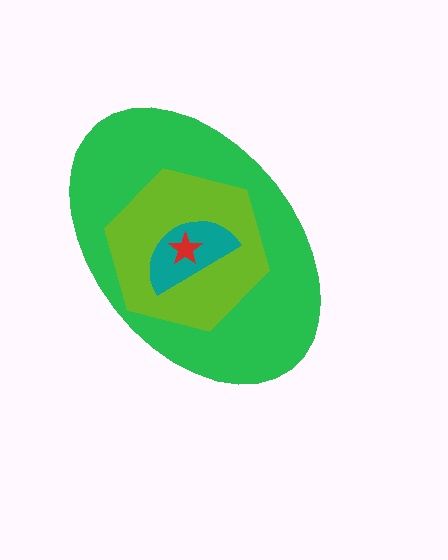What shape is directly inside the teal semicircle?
The red star.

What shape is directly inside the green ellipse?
The lime hexagon.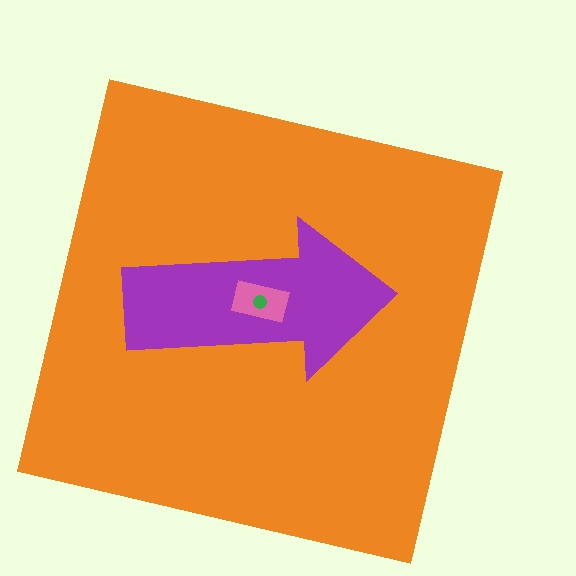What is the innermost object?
The green circle.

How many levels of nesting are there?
4.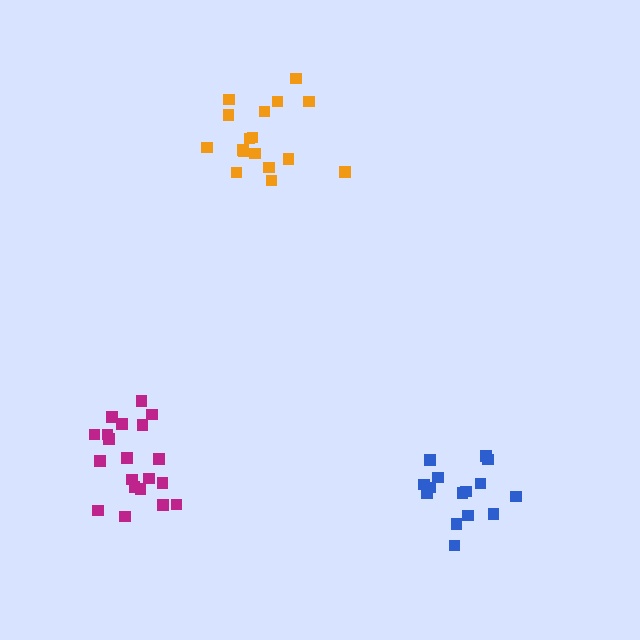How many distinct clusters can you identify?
There are 3 distinct clusters.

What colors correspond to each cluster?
The clusters are colored: magenta, orange, blue.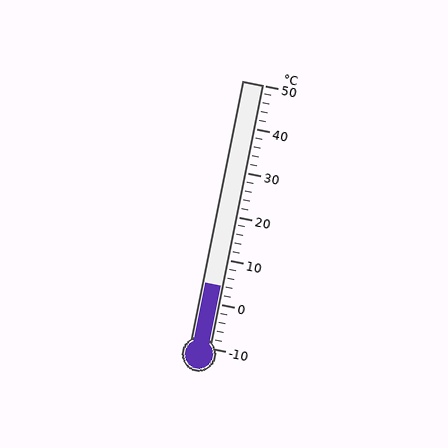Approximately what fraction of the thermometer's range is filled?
The thermometer is filled to approximately 25% of its range.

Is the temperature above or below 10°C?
The temperature is below 10°C.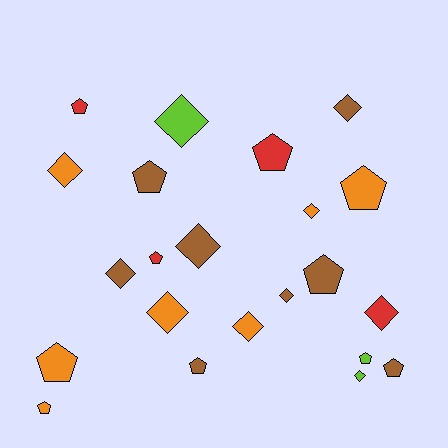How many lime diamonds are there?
There are 2 lime diamonds.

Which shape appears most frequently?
Diamond, with 11 objects.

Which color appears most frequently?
Brown, with 8 objects.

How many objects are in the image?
There are 22 objects.